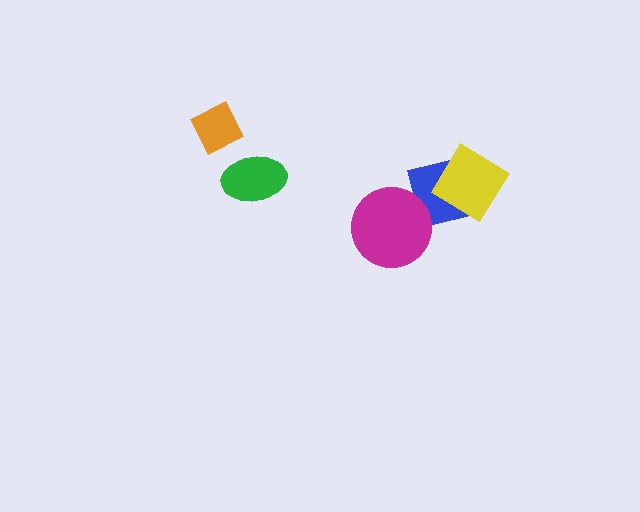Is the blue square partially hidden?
Yes, it is partially covered by another shape.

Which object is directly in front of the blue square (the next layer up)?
The yellow diamond is directly in front of the blue square.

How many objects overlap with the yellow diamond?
1 object overlaps with the yellow diamond.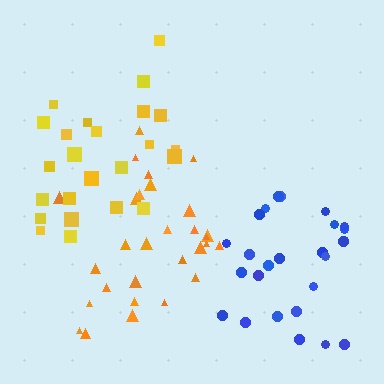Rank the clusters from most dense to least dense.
orange, yellow, blue.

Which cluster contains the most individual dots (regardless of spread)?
Orange (29).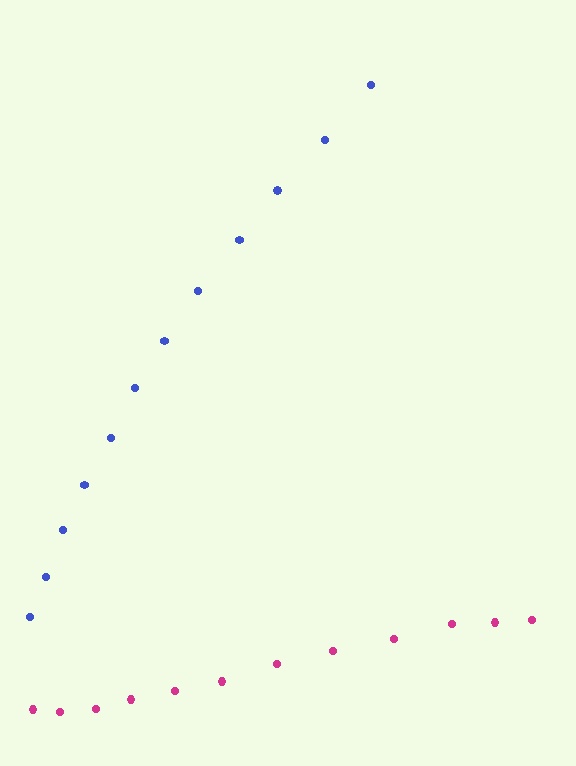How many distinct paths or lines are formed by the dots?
There are 2 distinct paths.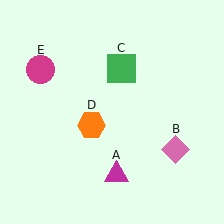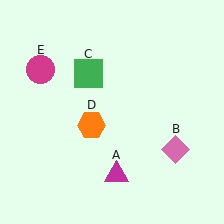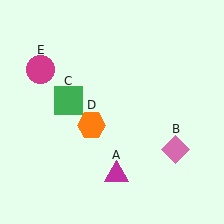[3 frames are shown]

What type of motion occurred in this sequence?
The green square (object C) rotated counterclockwise around the center of the scene.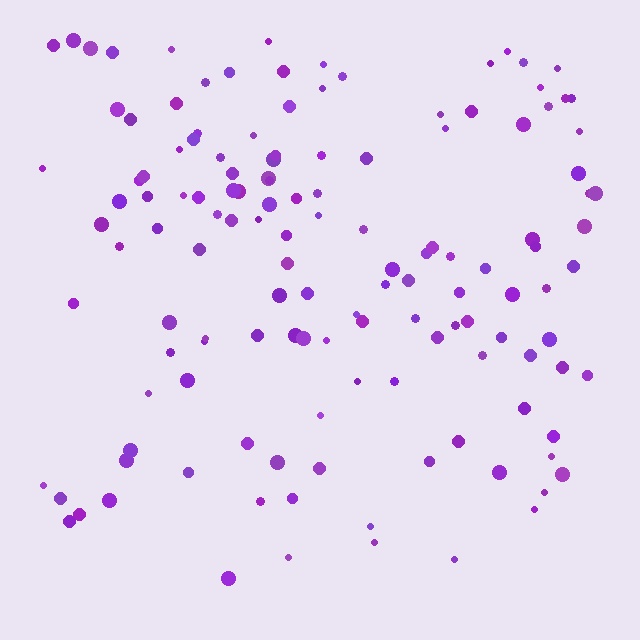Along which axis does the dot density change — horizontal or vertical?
Vertical.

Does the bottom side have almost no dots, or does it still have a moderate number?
Still a moderate number, just noticeably fewer than the top.